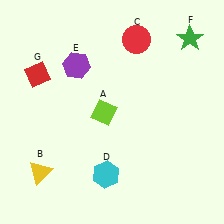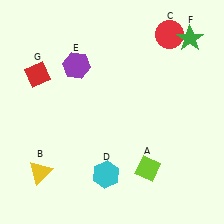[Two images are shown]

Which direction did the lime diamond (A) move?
The lime diamond (A) moved down.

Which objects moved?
The objects that moved are: the lime diamond (A), the red circle (C).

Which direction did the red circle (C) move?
The red circle (C) moved right.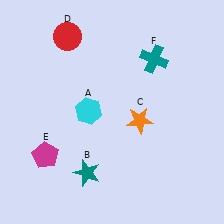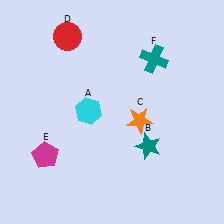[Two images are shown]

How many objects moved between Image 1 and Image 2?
1 object moved between the two images.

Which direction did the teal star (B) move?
The teal star (B) moved right.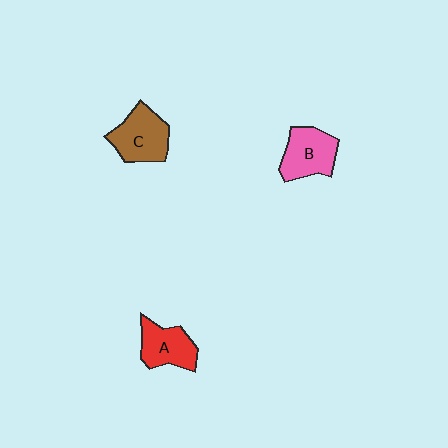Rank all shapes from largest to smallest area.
From largest to smallest: C (brown), B (pink), A (red).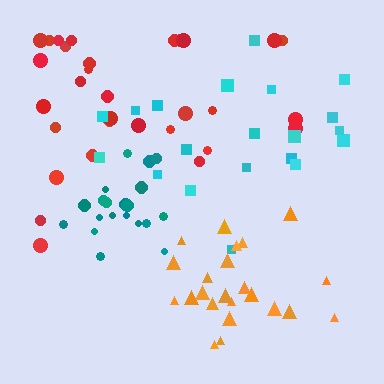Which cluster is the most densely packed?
Teal.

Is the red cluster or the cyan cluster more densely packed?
Red.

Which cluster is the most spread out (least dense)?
Cyan.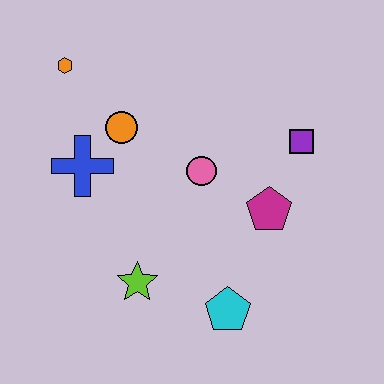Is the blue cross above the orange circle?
No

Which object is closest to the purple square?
The magenta pentagon is closest to the purple square.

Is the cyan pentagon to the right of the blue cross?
Yes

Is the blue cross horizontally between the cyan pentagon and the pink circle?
No